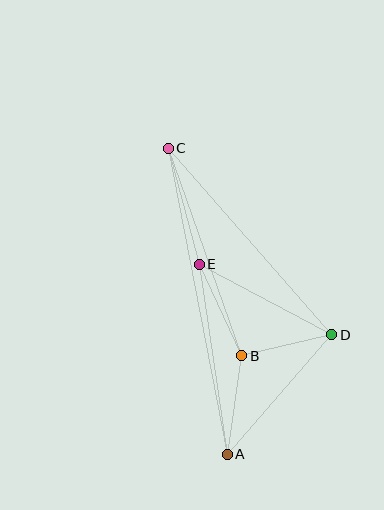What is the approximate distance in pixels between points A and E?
The distance between A and E is approximately 192 pixels.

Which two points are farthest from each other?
Points A and C are farthest from each other.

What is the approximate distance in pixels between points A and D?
The distance between A and D is approximately 159 pixels.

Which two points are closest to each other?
Points B and D are closest to each other.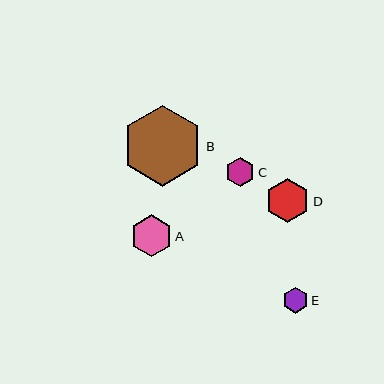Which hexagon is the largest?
Hexagon B is the largest with a size of approximately 81 pixels.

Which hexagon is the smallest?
Hexagon E is the smallest with a size of approximately 26 pixels.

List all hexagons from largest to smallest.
From largest to smallest: B, D, A, C, E.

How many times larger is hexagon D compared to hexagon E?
Hexagon D is approximately 1.7 times the size of hexagon E.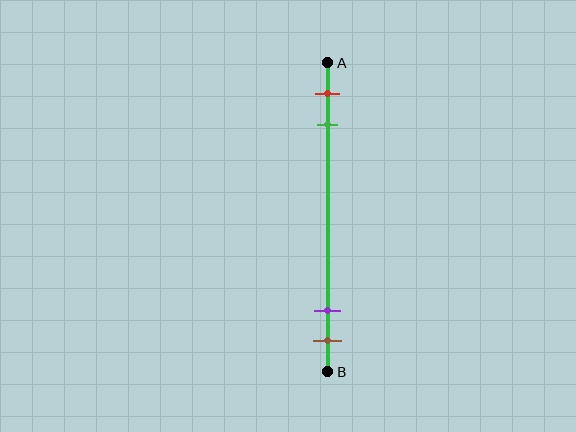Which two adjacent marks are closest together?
The purple and brown marks are the closest adjacent pair.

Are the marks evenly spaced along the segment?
No, the marks are not evenly spaced.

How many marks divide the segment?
There are 4 marks dividing the segment.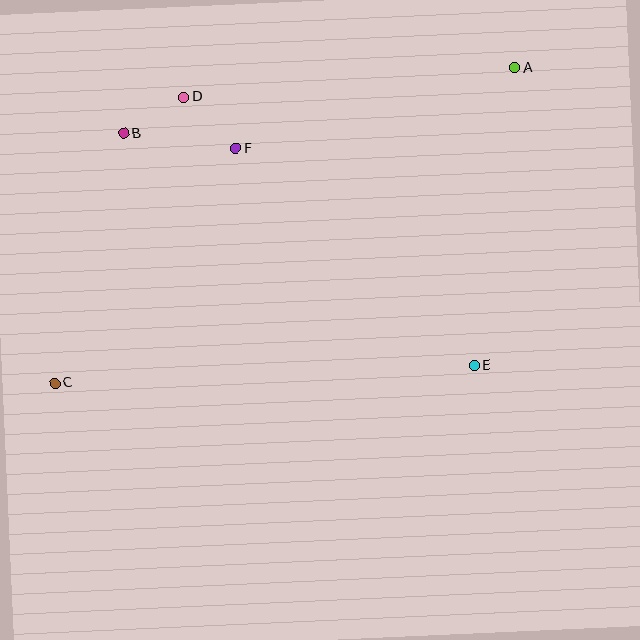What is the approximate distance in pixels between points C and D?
The distance between C and D is approximately 314 pixels.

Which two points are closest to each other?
Points B and D are closest to each other.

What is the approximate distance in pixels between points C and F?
The distance between C and F is approximately 296 pixels.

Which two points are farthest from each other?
Points A and C are farthest from each other.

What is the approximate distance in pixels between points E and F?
The distance between E and F is approximately 323 pixels.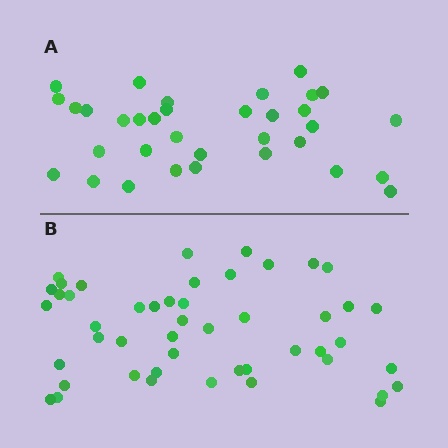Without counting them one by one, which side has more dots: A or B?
Region B (the bottom region) has more dots.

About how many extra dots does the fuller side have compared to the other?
Region B has approximately 15 more dots than region A.